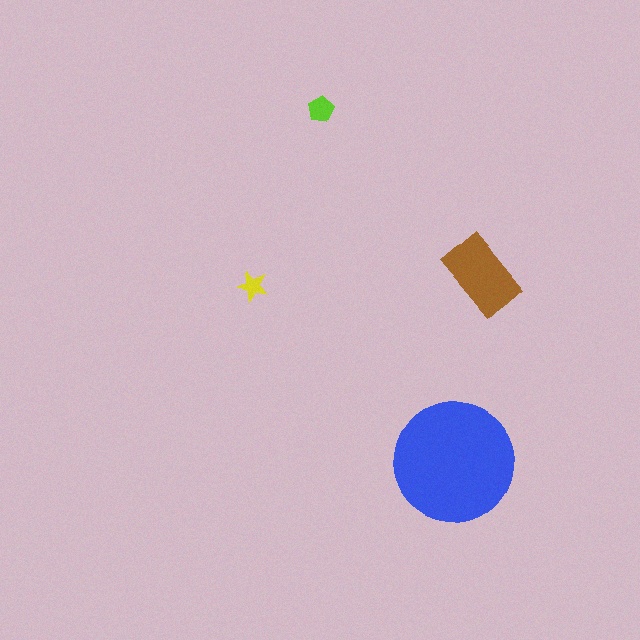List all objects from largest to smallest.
The blue circle, the brown rectangle, the lime pentagon, the yellow star.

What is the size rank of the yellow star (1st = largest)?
4th.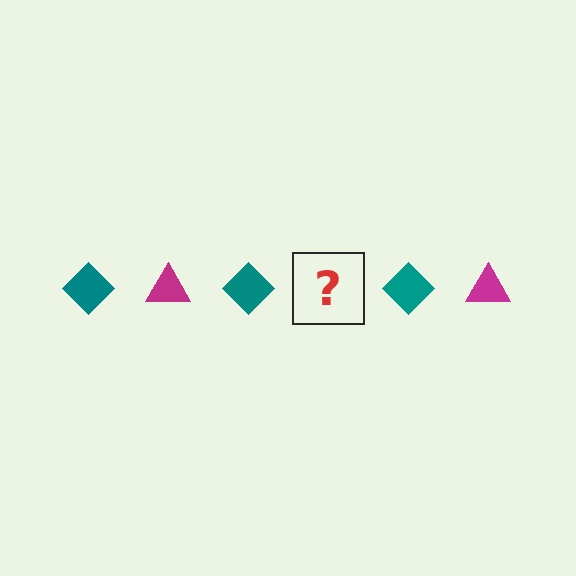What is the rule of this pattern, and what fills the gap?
The rule is that the pattern alternates between teal diamond and magenta triangle. The gap should be filled with a magenta triangle.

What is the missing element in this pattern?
The missing element is a magenta triangle.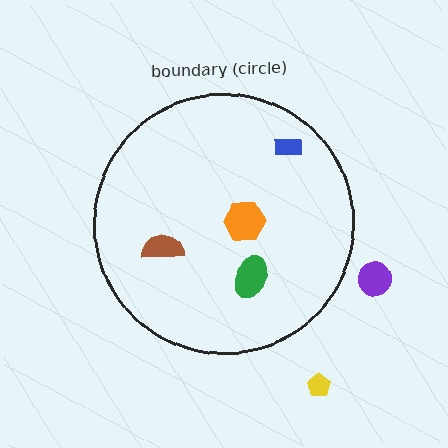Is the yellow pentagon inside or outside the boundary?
Outside.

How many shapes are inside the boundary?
4 inside, 2 outside.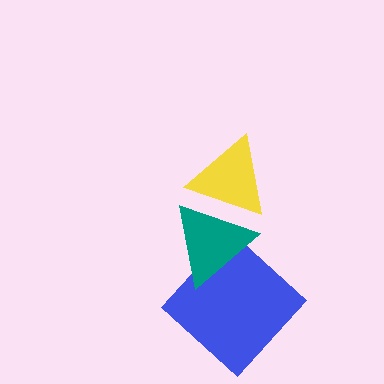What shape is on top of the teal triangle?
The yellow triangle is on top of the teal triangle.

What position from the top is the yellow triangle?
The yellow triangle is 1st from the top.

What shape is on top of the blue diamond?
The teal triangle is on top of the blue diamond.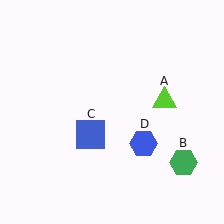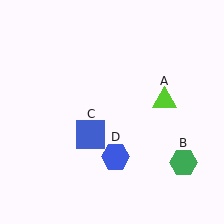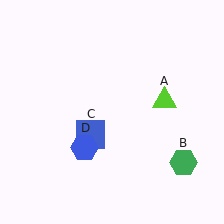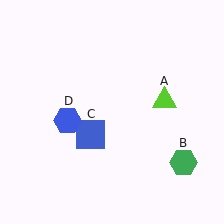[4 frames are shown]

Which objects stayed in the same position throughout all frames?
Lime triangle (object A) and green hexagon (object B) and blue square (object C) remained stationary.